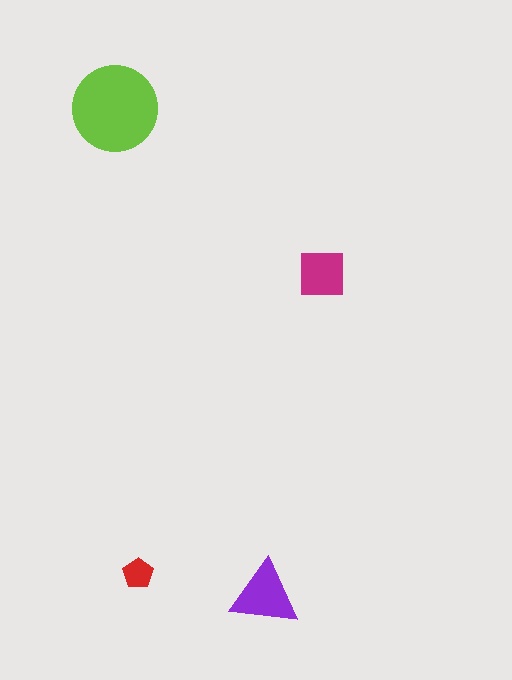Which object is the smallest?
The red pentagon.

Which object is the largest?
The lime circle.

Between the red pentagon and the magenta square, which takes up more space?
The magenta square.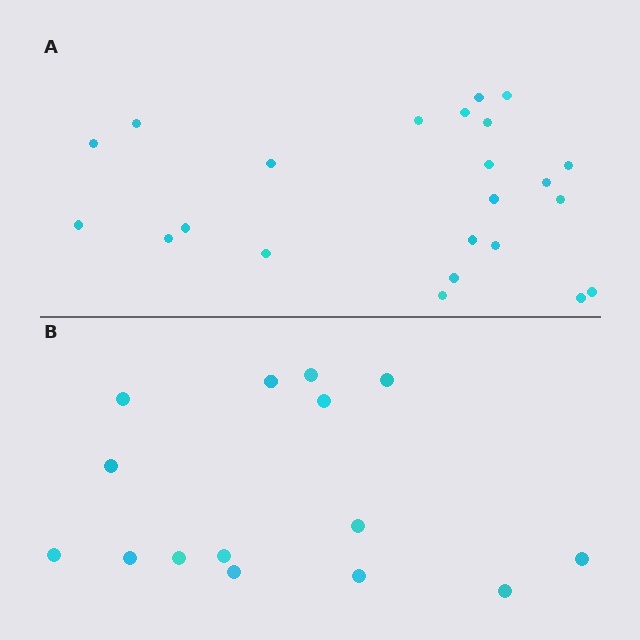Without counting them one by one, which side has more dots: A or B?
Region A (the top region) has more dots.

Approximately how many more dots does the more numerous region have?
Region A has roughly 8 or so more dots than region B.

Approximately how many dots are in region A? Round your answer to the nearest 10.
About 20 dots. (The exact count is 23, which rounds to 20.)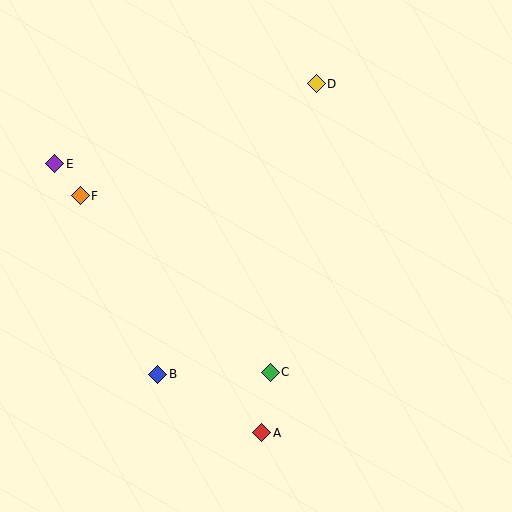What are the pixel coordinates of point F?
Point F is at (80, 196).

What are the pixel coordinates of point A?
Point A is at (262, 433).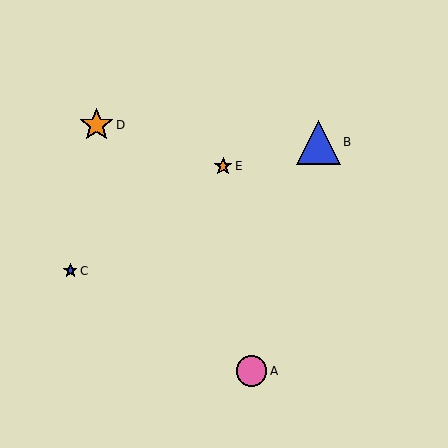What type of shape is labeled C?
Shape C is a blue star.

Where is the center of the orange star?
The center of the orange star is at (97, 125).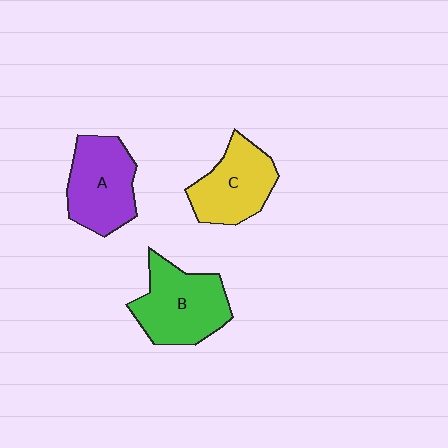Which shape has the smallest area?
Shape C (yellow).